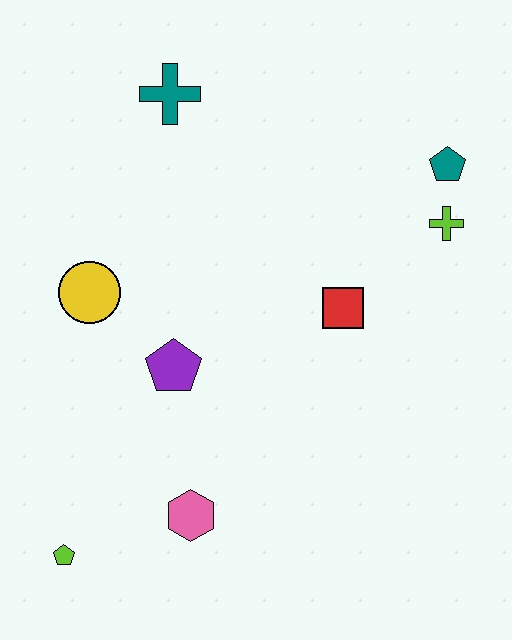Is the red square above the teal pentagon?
No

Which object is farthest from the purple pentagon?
The teal pentagon is farthest from the purple pentagon.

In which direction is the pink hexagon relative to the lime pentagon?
The pink hexagon is to the right of the lime pentagon.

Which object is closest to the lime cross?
The teal pentagon is closest to the lime cross.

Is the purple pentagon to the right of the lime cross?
No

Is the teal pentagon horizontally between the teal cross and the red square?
No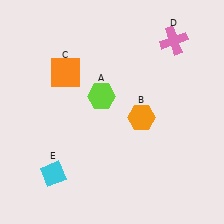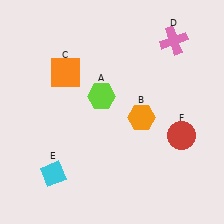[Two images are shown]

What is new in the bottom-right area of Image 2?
A red circle (F) was added in the bottom-right area of Image 2.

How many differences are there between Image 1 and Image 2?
There is 1 difference between the two images.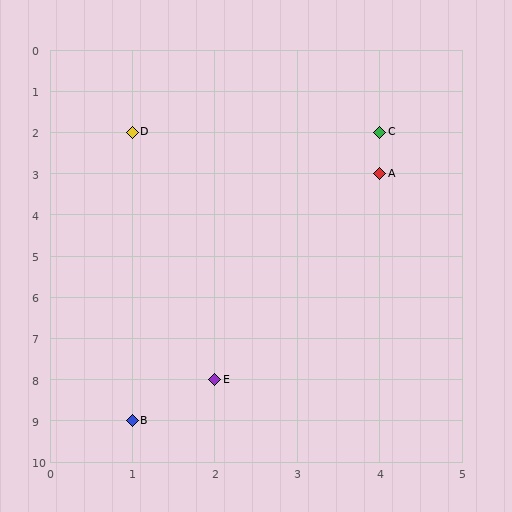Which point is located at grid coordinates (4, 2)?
Point C is at (4, 2).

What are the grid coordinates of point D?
Point D is at grid coordinates (1, 2).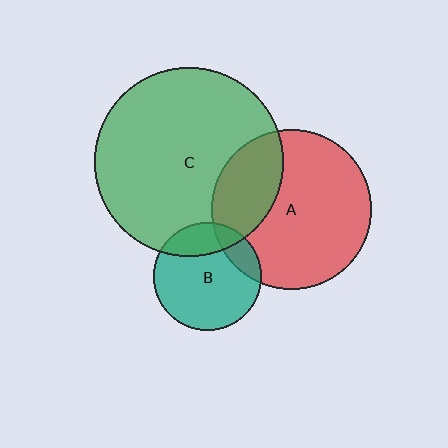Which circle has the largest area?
Circle C (green).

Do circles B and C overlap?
Yes.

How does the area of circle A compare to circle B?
Approximately 2.2 times.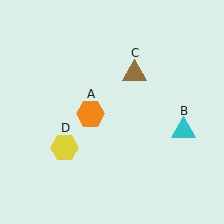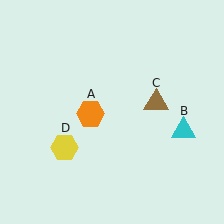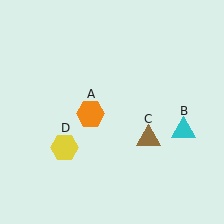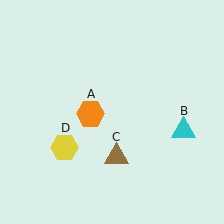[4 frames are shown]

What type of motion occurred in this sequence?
The brown triangle (object C) rotated clockwise around the center of the scene.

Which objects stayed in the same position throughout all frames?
Orange hexagon (object A) and cyan triangle (object B) and yellow hexagon (object D) remained stationary.